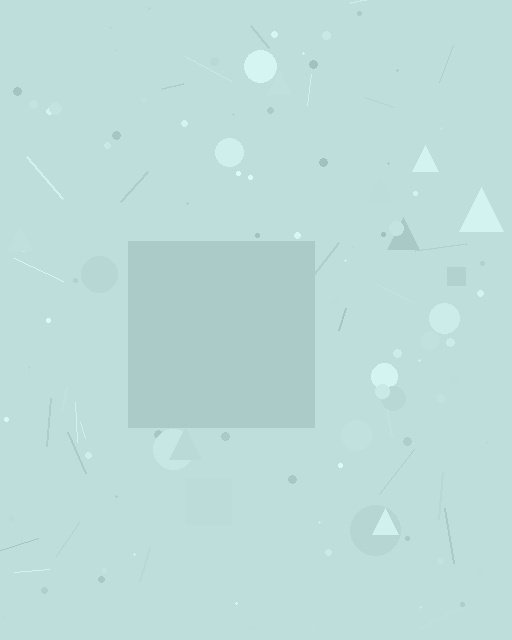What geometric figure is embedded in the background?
A square is embedded in the background.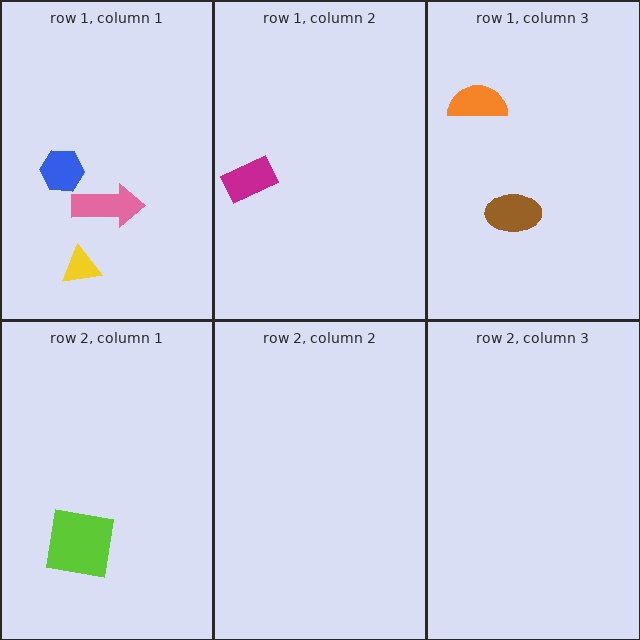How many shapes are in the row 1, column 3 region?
2.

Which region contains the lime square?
The row 2, column 1 region.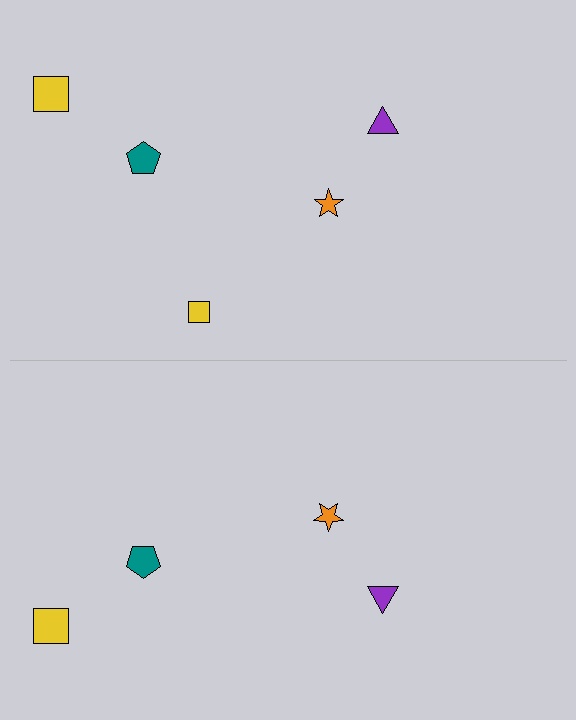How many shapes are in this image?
There are 9 shapes in this image.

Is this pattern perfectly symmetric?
No, the pattern is not perfectly symmetric. A yellow square is missing from the bottom side.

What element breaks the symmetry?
A yellow square is missing from the bottom side.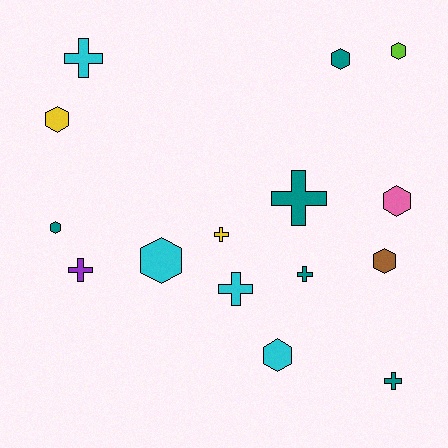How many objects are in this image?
There are 15 objects.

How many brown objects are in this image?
There is 1 brown object.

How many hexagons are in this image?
There are 8 hexagons.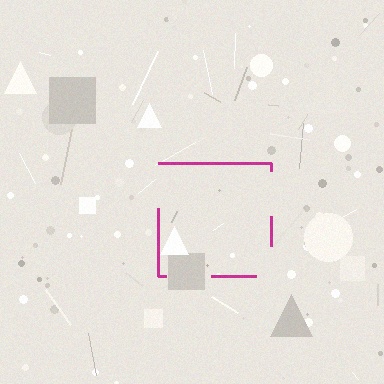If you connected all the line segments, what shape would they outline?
They would outline a square.